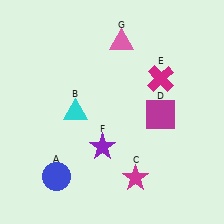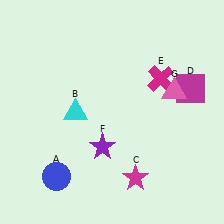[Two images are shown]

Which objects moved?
The objects that moved are: the magenta square (D), the pink triangle (G).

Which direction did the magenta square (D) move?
The magenta square (D) moved right.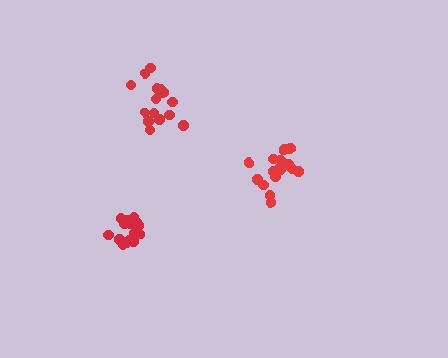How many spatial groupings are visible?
There are 3 spatial groupings.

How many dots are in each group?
Group 1: 16 dots, Group 2: 15 dots, Group 3: 17 dots (48 total).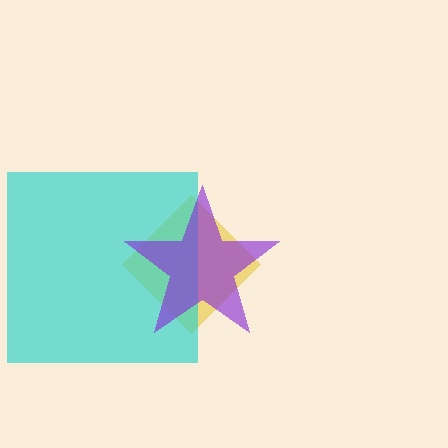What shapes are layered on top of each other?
The layered shapes are: a yellow diamond, a cyan square, a purple star.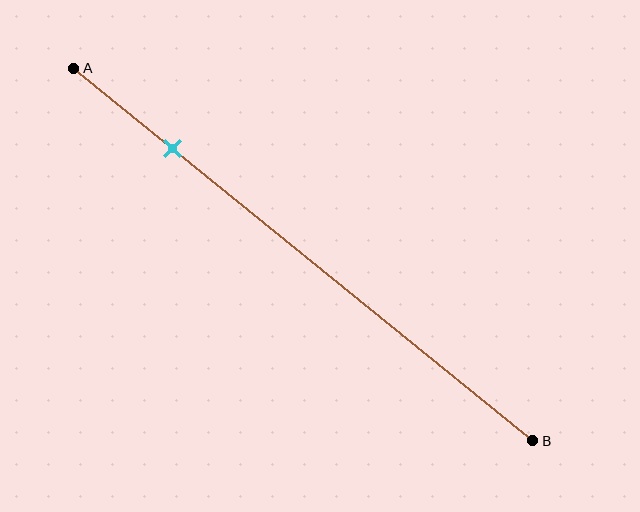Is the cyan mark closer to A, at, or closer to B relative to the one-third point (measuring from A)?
The cyan mark is closer to point A than the one-third point of segment AB.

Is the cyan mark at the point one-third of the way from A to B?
No, the mark is at about 20% from A, not at the 33% one-third point.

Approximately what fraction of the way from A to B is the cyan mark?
The cyan mark is approximately 20% of the way from A to B.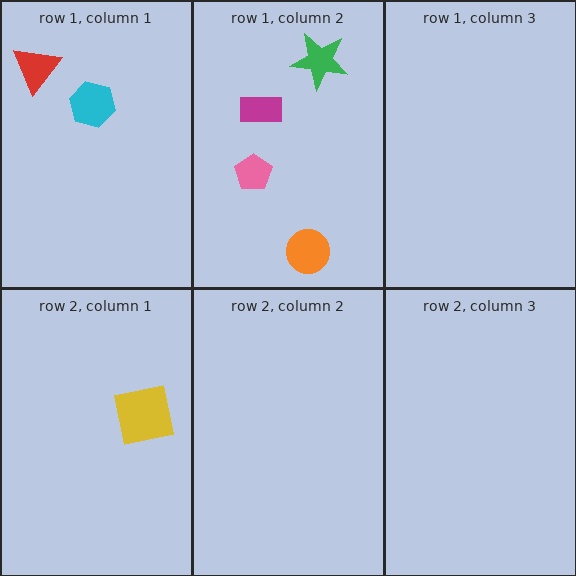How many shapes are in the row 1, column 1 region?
2.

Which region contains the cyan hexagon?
The row 1, column 1 region.